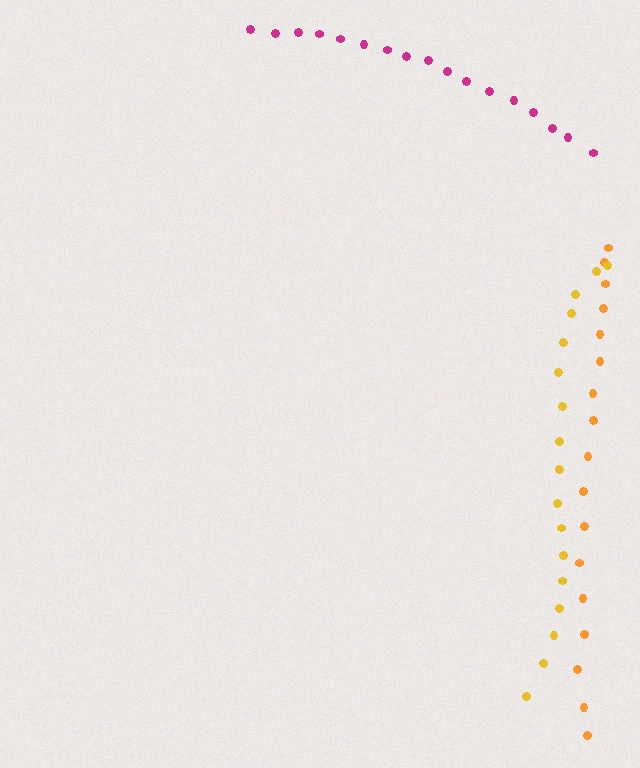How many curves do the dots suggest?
There are 3 distinct paths.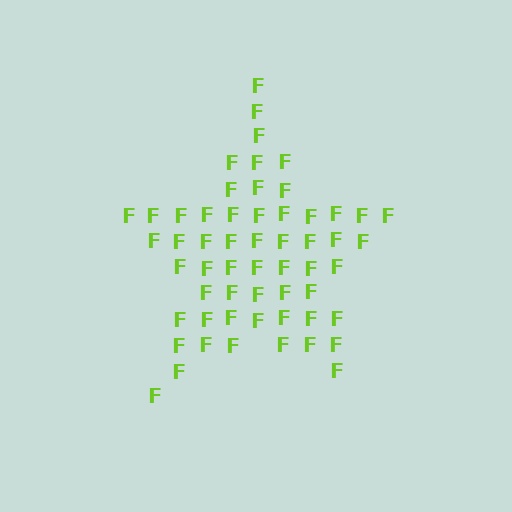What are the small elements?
The small elements are letter F's.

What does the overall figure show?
The overall figure shows a star.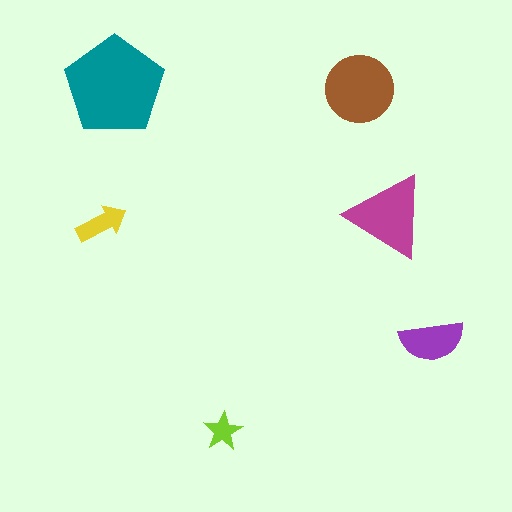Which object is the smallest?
The lime star.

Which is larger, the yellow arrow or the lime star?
The yellow arrow.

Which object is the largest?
The teal pentagon.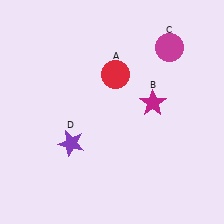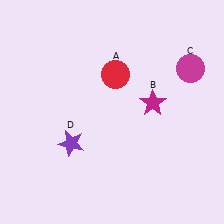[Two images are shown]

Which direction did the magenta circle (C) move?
The magenta circle (C) moved down.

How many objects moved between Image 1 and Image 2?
1 object moved between the two images.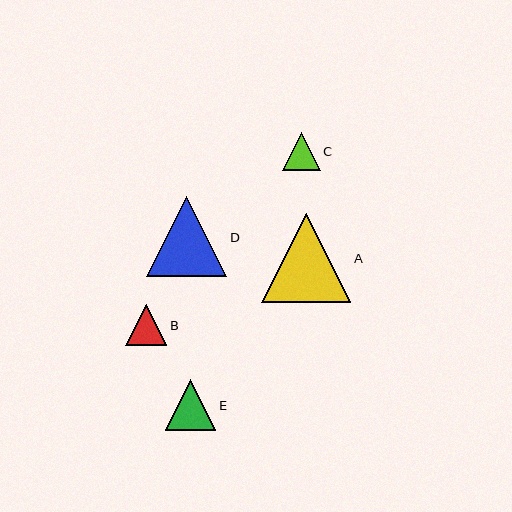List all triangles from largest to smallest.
From largest to smallest: A, D, E, B, C.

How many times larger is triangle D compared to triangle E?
Triangle D is approximately 1.6 times the size of triangle E.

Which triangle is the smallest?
Triangle C is the smallest with a size of approximately 38 pixels.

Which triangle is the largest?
Triangle A is the largest with a size of approximately 90 pixels.